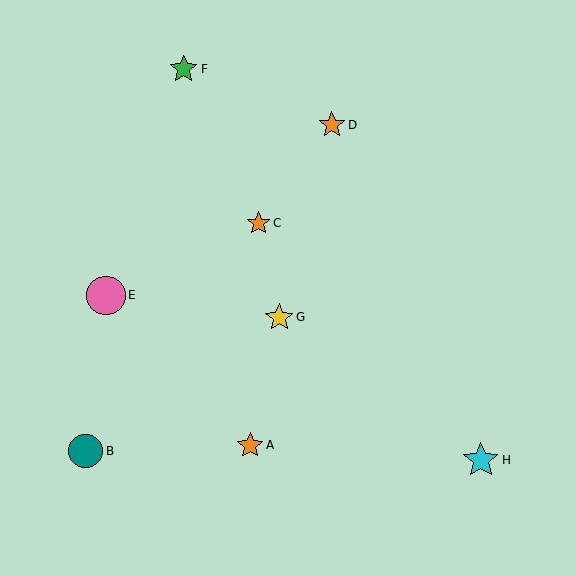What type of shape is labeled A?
Shape A is an orange star.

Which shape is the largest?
The pink circle (labeled E) is the largest.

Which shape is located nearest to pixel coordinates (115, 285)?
The pink circle (labeled E) at (106, 295) is nearest to that location.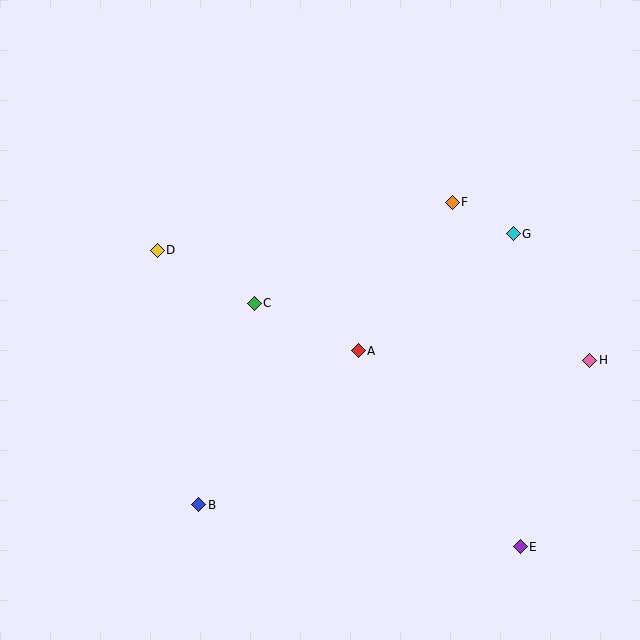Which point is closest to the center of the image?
Point A at (358, 351) is closest to the center.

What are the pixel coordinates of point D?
Point D is at (157, 250).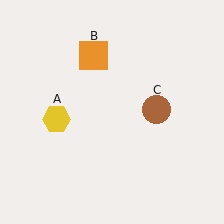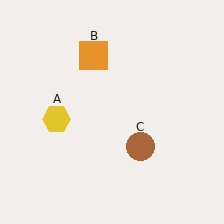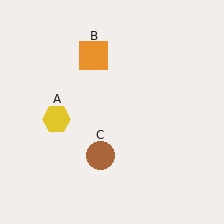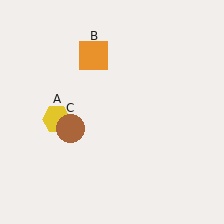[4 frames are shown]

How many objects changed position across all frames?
1 object changed position: brown circle (object C).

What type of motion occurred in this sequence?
The brown circle (object C) rotated clockwise around the center of the scene.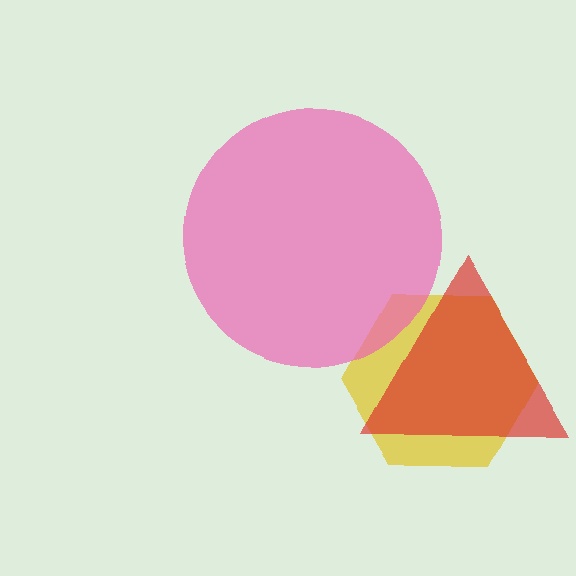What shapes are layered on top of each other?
The layered shapes are: a yellow hexagon, a pink circle, a red triangle.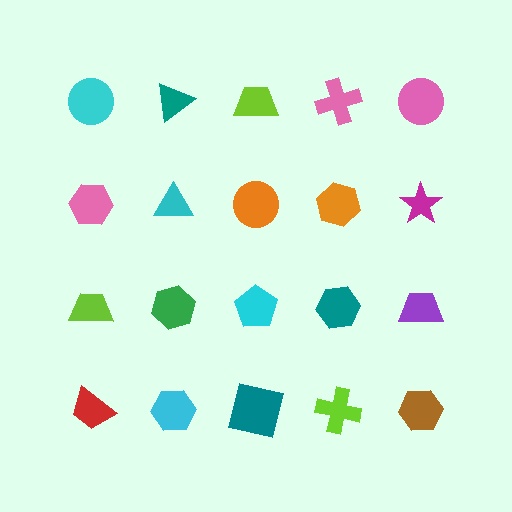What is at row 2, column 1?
A pink hexagon.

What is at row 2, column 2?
A cyan triangle.